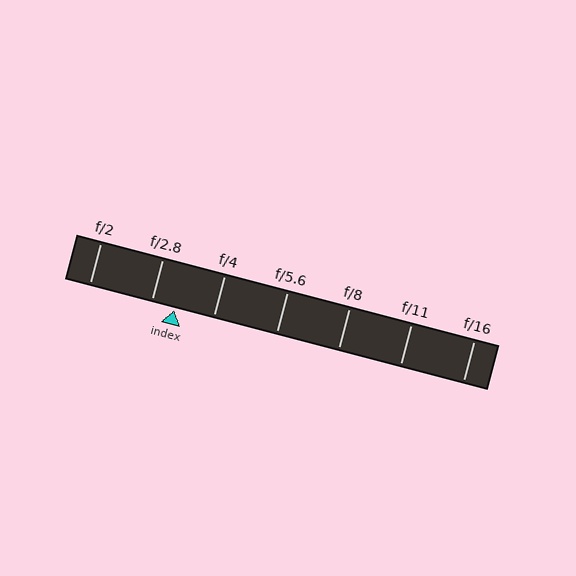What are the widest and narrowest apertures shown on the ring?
The widest aperture shown is f/2 and the narrowest is f/16.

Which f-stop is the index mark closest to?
The index mark is closest to f/2.8.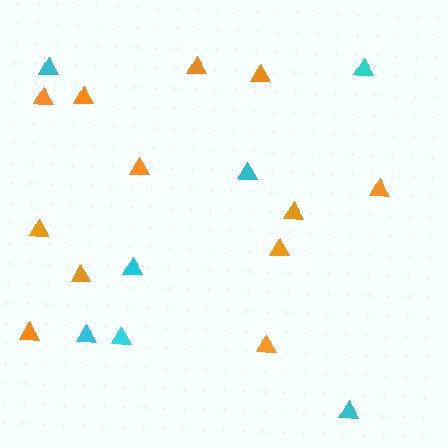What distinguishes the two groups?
There are 2 groups: one group of orange triangles (12) and one group of cyan triangles (7).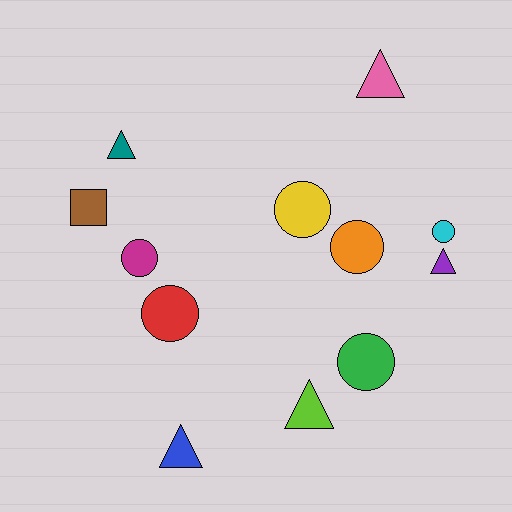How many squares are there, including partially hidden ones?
There is 1 square.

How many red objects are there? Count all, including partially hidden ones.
There is 1 red object.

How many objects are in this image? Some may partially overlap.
There are 12 objects.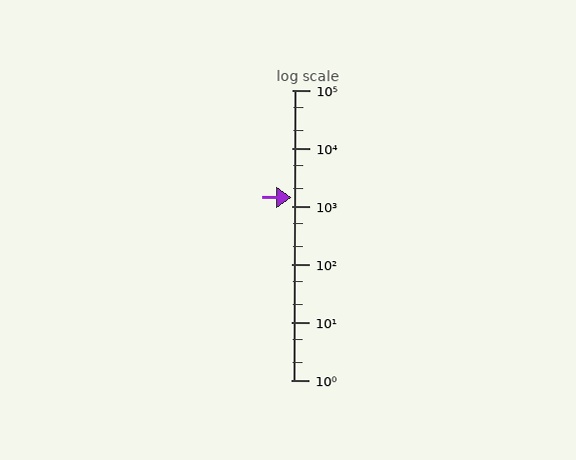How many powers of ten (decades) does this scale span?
The scale spans 5 decades, from 1 to 100000.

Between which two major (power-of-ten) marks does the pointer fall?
The pointer is between 1000 and 10000.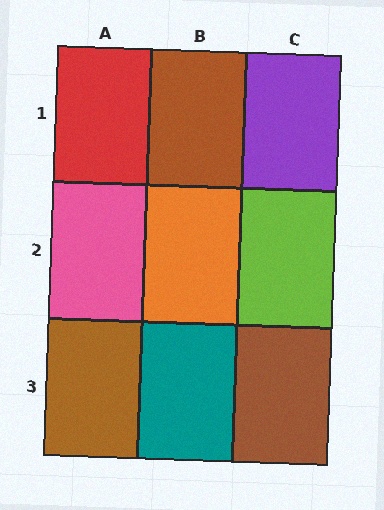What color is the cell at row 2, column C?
Lime.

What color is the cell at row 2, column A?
Pink.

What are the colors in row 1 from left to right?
Red, brown, purple.